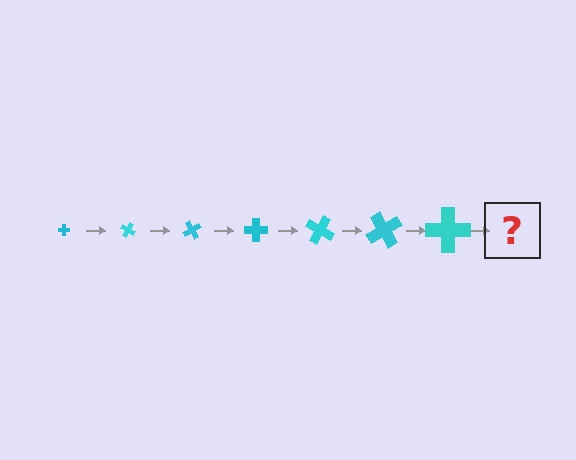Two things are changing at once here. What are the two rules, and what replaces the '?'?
The two rules are that the cross grows larger each step and it rotates 30 degrees each step. The '?' should be a cross, larger than the previous one and rotated 210 degrees from the start.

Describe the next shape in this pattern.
It should be a cross, larger than the previous one and rotated 210 degrees from the start.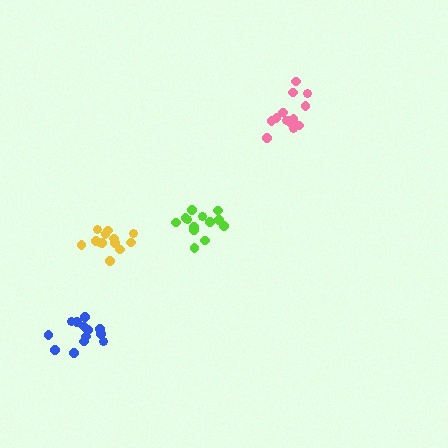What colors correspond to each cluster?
The clusters are colored: blue, lime, pink, yellow.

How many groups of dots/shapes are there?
There are 4 groups.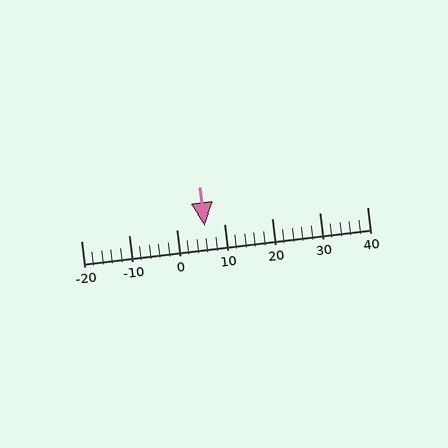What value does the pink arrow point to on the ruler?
The pink arrow points to approximately 6.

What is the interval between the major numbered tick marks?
The major tick marks are spaced 10 units apart.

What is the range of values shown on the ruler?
The ruler shows values from -20 to 40.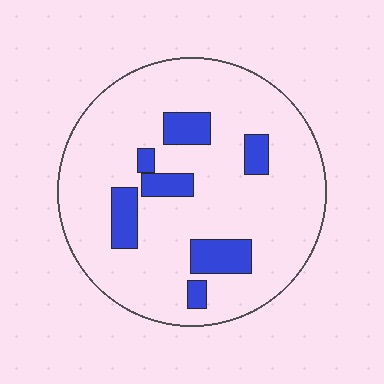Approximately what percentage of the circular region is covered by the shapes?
Approximately 15%.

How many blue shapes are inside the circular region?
7.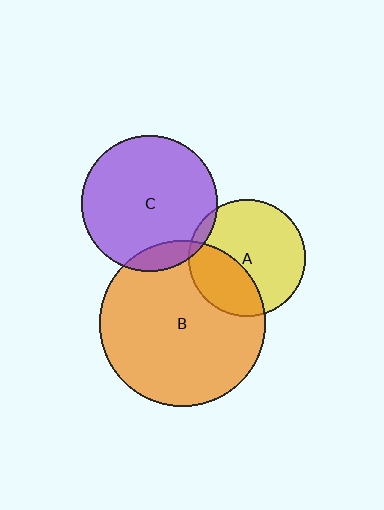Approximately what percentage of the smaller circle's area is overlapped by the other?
Approximately 10%.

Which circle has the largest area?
Circle B (orange).